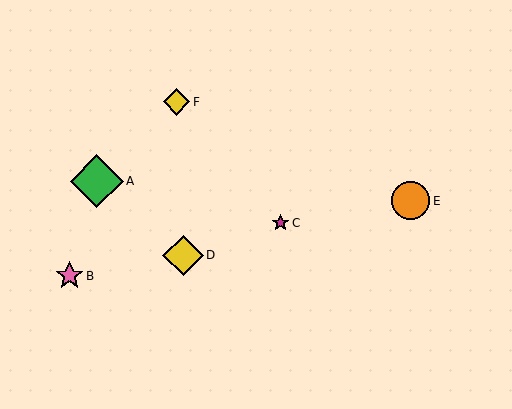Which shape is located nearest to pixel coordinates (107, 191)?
The green diamond (labeled A) at (97, 181) is nearest to that location.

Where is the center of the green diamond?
The center of the green diamond is at (97, 181).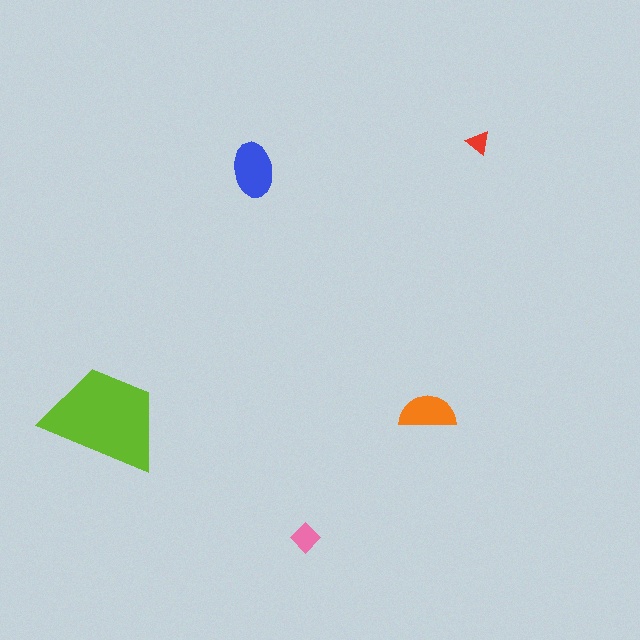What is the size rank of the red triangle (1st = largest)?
5th.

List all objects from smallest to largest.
The red triangle, the pink diamond, the orange semicircle, the blue ellipse, the lime trapezoid.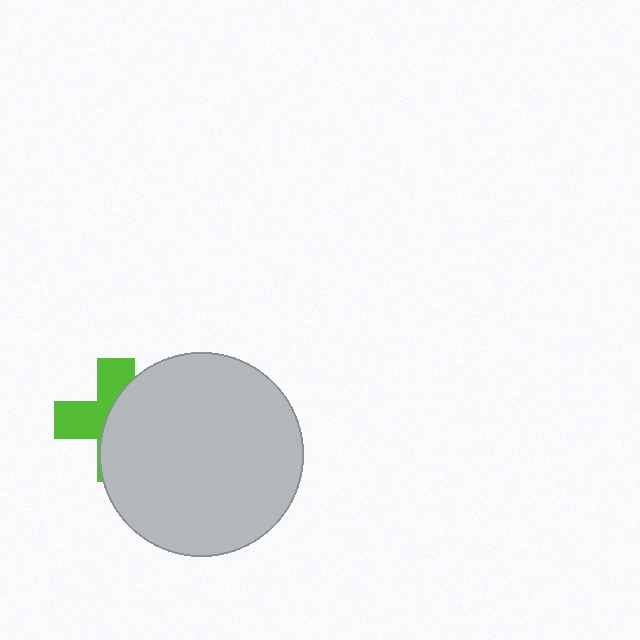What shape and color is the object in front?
The object in front is a light gray circle.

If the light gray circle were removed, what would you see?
You would see the complete lime cross.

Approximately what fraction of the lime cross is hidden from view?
Roughly 57% of the lime cross is hidden behind the light gray circle.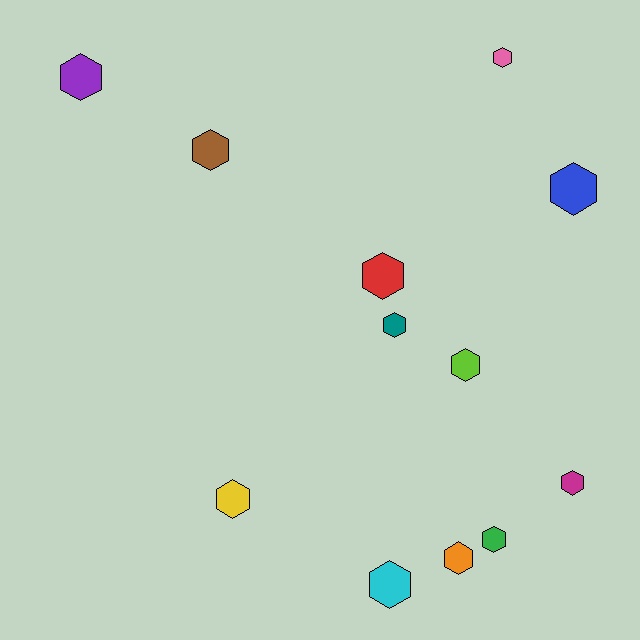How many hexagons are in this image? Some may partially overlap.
There are 12 hexagons.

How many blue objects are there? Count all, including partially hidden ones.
There is 1 blue object.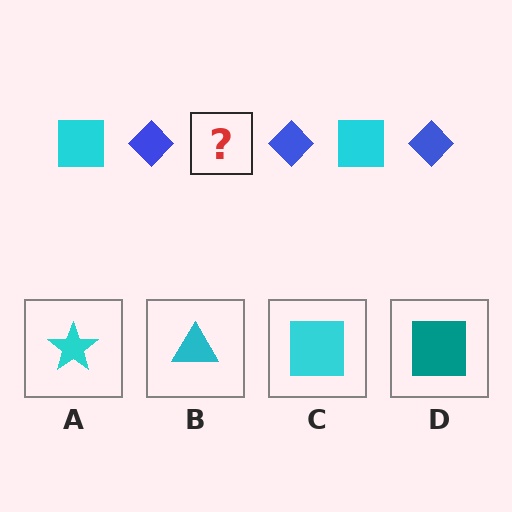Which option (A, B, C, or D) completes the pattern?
C.